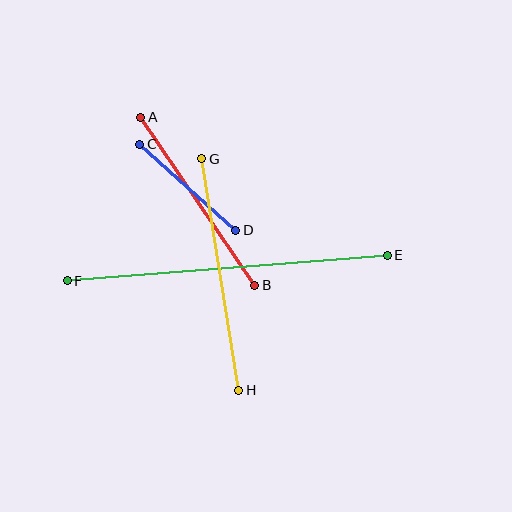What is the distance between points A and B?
The distance is approximately 203 pixels.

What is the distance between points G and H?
The distance is approximately 234 pixels.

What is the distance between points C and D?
The distance is approximately 129 pixels.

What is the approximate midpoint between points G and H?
The midpoint is at approximately (220, 275) pixels.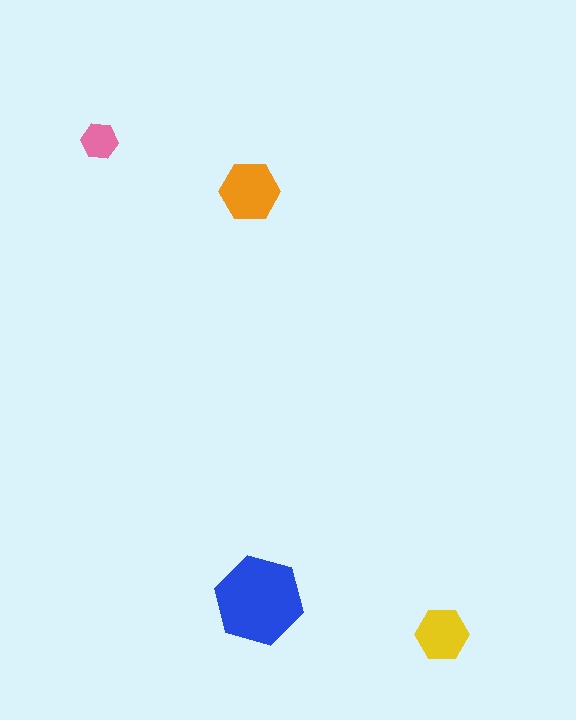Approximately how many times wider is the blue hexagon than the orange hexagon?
About 1.5 times wider.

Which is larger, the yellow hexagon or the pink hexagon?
The yellow one.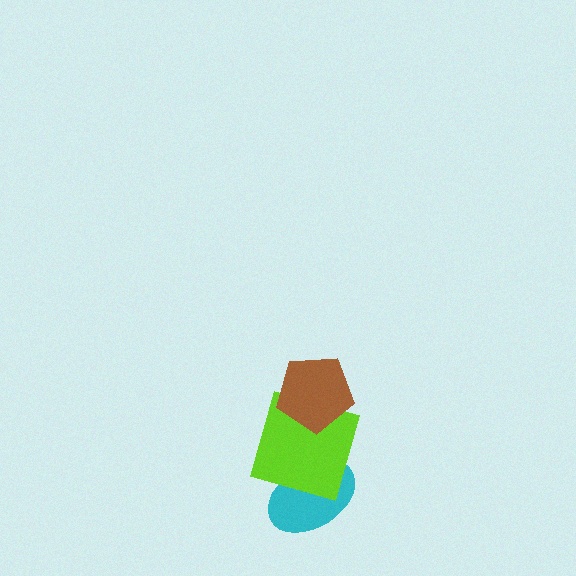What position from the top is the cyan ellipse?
The cyan ellipse is 3rd from the top.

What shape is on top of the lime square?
The brown pentagon is on top of the lime square.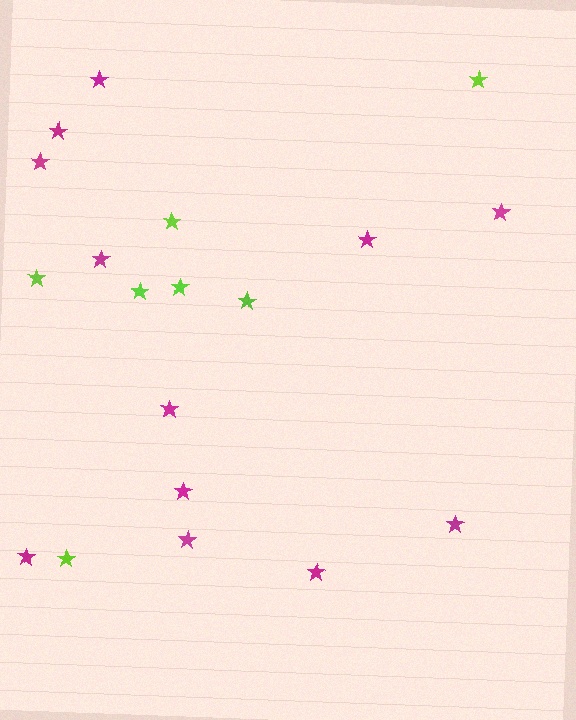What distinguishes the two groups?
There are 2 groups: one group of magenta stars (12) and one group of lime stars (7).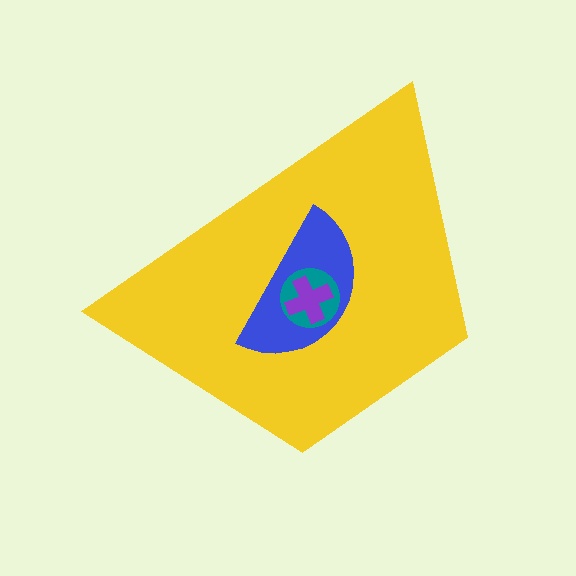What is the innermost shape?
The purple cross.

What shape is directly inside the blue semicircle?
The teal circle.